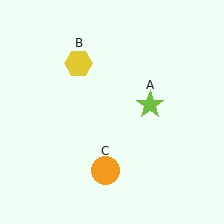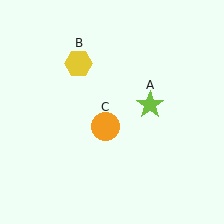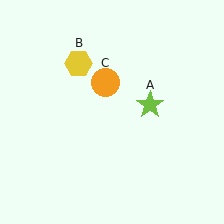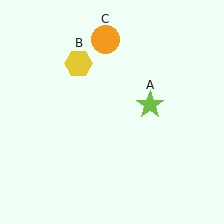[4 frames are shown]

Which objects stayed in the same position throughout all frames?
Lime star (object A) and yellow hexagon (object B) remained stationary.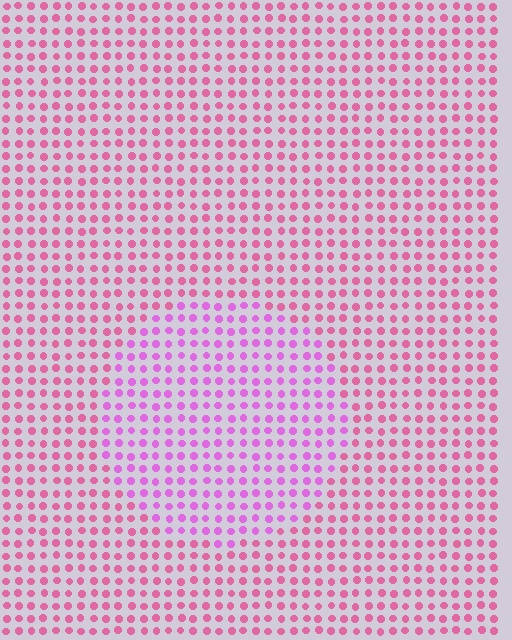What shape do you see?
I see a circle.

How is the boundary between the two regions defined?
The boundary is defined purely by a slight shift in hue (about 33 degrees). Spacing, size, and orientation are identical on both sides.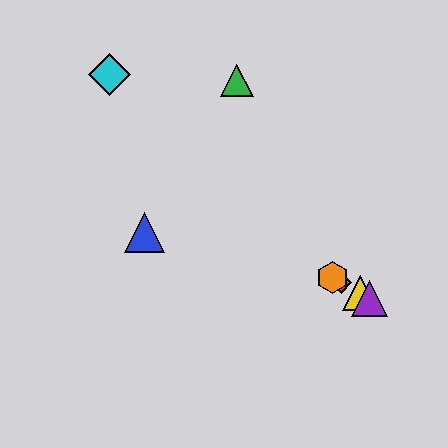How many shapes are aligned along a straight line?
4 shapes (the red diamond, the yellow triangle, the purple triangle, the orange hexagon) are aligned along a straight line.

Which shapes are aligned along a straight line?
The red diamond, the yellow triangle, the purple triangle, the orange hexagon are aligned along a straight line.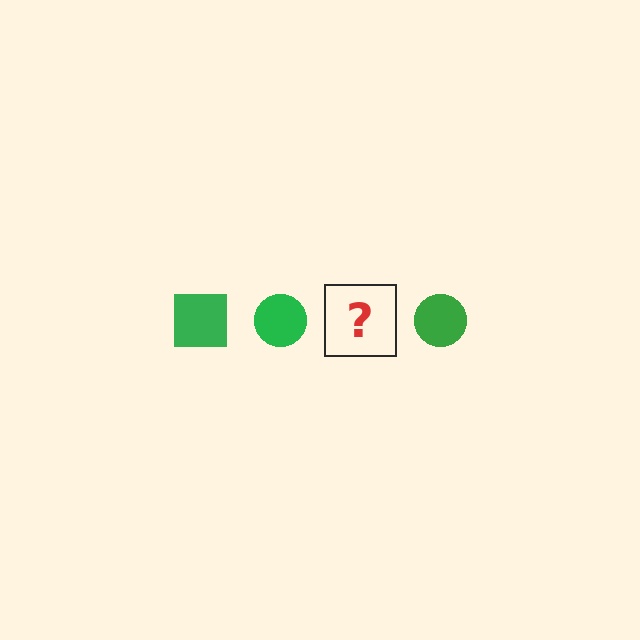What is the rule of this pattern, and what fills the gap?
The rule is that the pattern cycles through square, circle shapes in green. The gap should be filled with a green square.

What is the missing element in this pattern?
The missing element is a green square.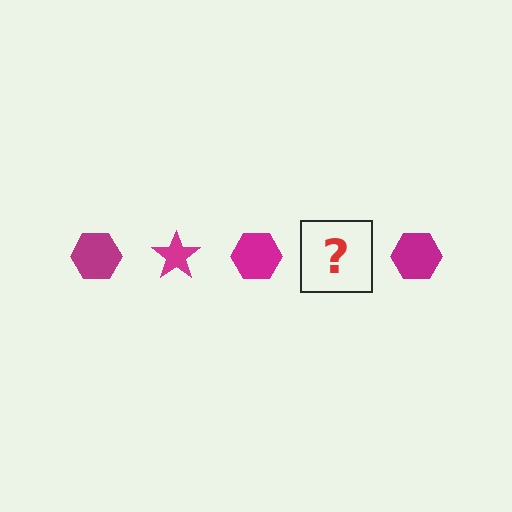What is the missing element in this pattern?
The missing element is a magenta star.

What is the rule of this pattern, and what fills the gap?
The rule is that the pattern cycles through hexagon, star shapes in magenta. The gap should be filled with a magenta star.